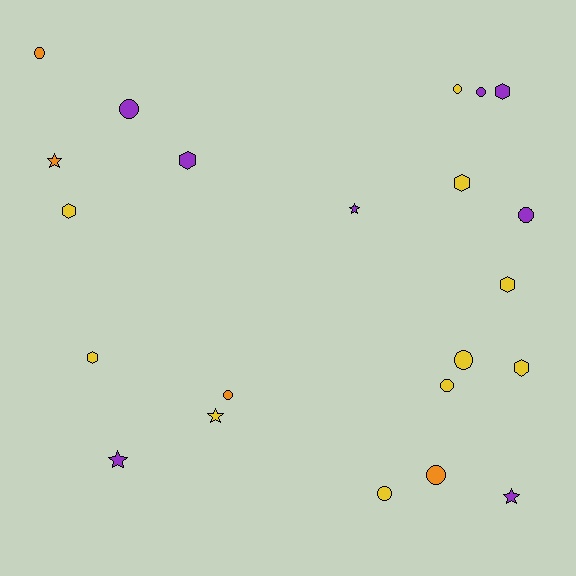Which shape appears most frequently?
Circle, with 10 objects.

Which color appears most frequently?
Yellow, with 10 objects.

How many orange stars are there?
There is 1 orange star.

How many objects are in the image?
There are 22 objects.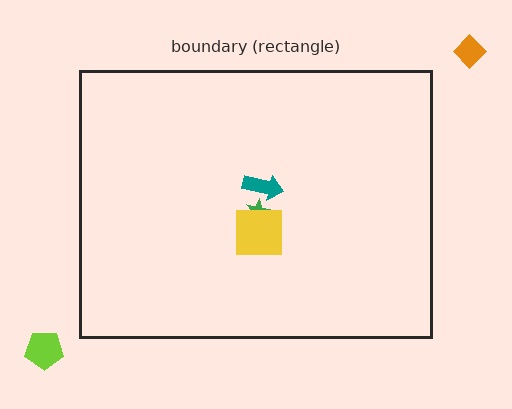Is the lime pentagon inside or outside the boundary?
Outside.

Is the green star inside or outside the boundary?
Inside.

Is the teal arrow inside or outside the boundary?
Inside.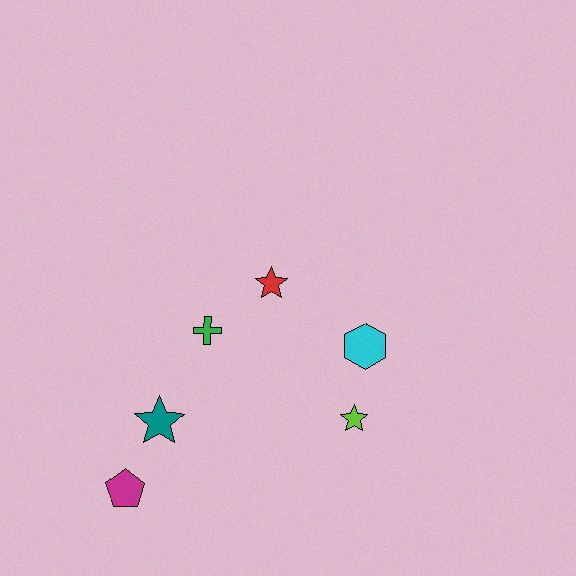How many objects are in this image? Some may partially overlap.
There are 6 objects.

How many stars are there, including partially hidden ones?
There are 3 stars.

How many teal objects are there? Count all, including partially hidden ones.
There is 1 teal object.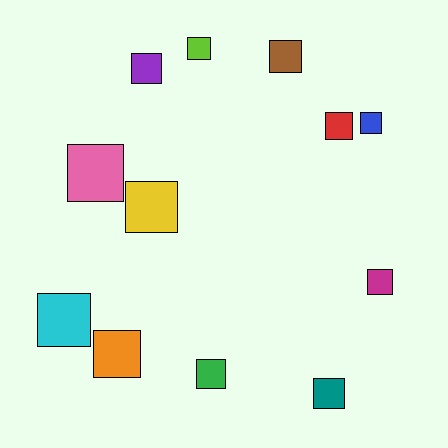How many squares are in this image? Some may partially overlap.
There are 12 squares.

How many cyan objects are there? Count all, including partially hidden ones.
There is 1 cyan object.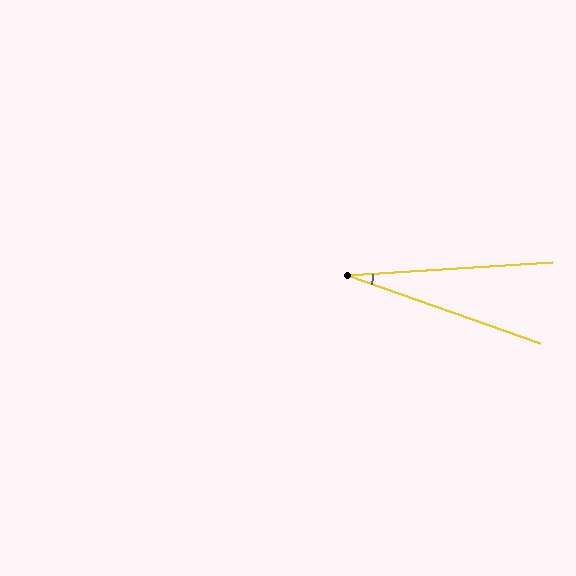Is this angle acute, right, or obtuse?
It is acute.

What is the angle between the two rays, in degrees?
Approximately 23 degrees.